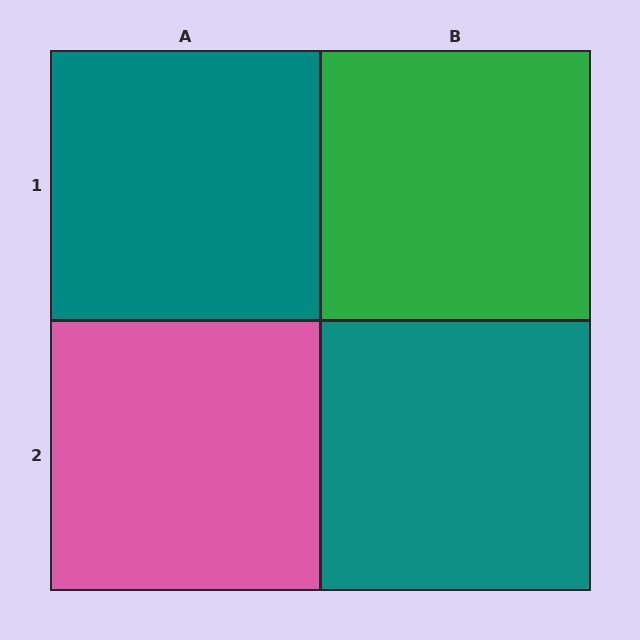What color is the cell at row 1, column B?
Green.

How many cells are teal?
2 cells are teal.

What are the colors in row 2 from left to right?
Pink, teal.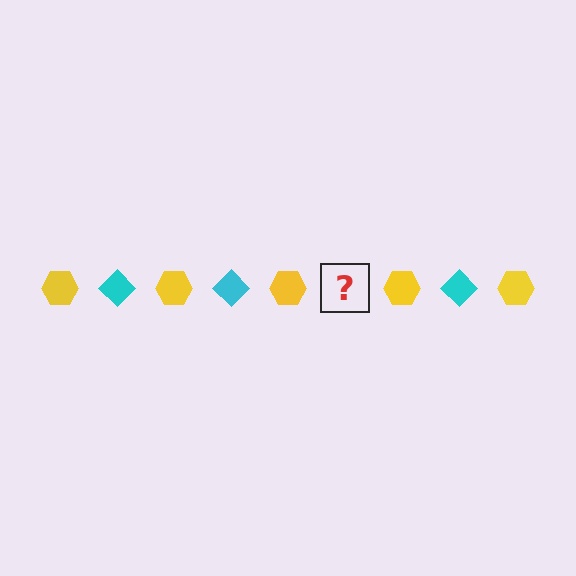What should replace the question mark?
The question mark should be replaced with a cyan diamond.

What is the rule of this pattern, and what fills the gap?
The rule is that the pattern alternates between yellow hexagon and cyan diamond. The gap should be filled with a cyan diamond.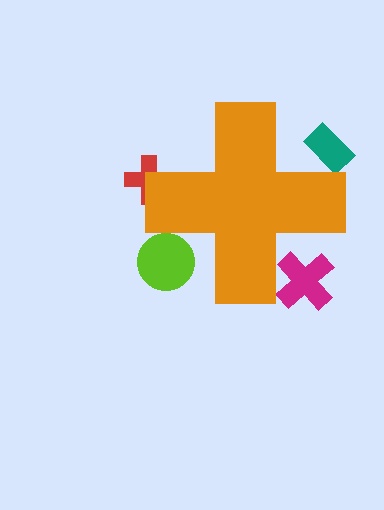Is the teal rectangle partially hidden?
Yes, the teal rectangle is partially hidden behind the orange cross.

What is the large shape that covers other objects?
An orange cross.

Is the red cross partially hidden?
Yes, the red cross is partially hidden behind the orange cross.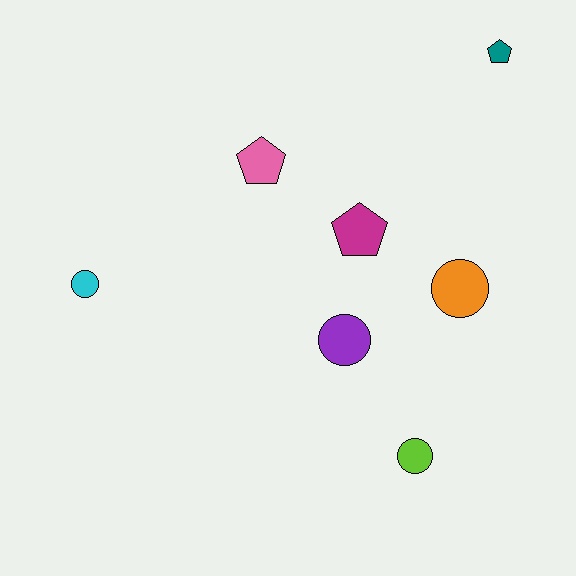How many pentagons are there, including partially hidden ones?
There are 3 pentagons.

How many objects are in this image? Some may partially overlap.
There are 7 objects.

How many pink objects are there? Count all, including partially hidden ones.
There is 1 pink object.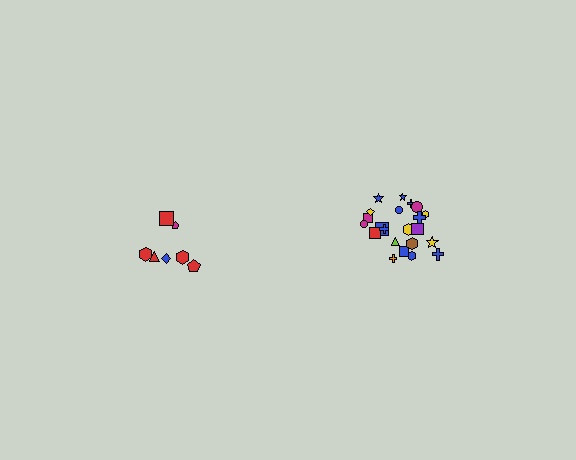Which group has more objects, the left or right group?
The right group.